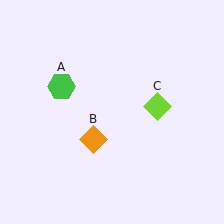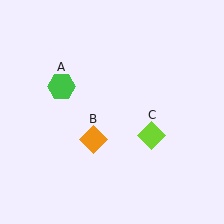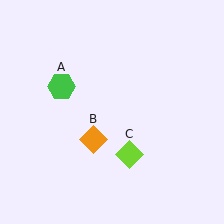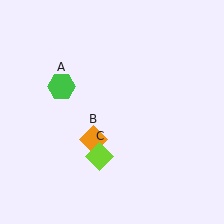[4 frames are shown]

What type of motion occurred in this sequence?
The lime diamond (object C) rotated clockwise around the center of the scene.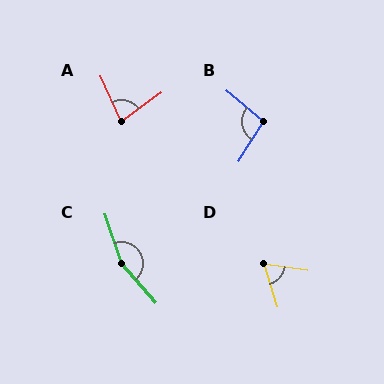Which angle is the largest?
C, at approximately 157 degrees.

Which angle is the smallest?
D, at approximately 65 degrees.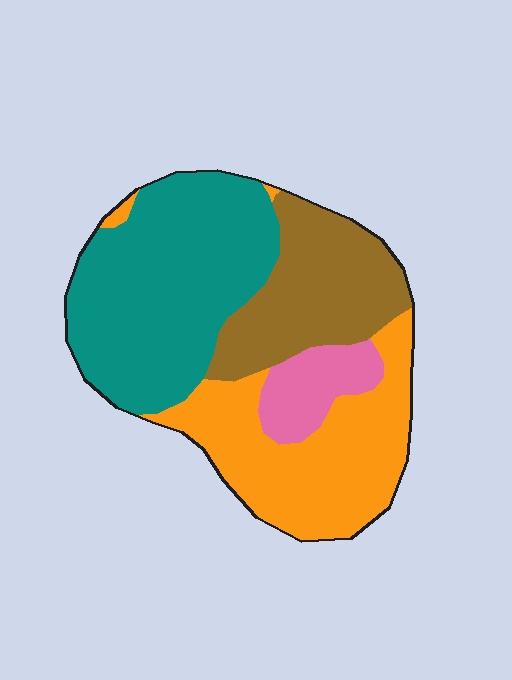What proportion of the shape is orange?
Orange takes up about one third (1/3) of the shape.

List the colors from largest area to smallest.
From largest to smallest: teal, orange, brown, pink.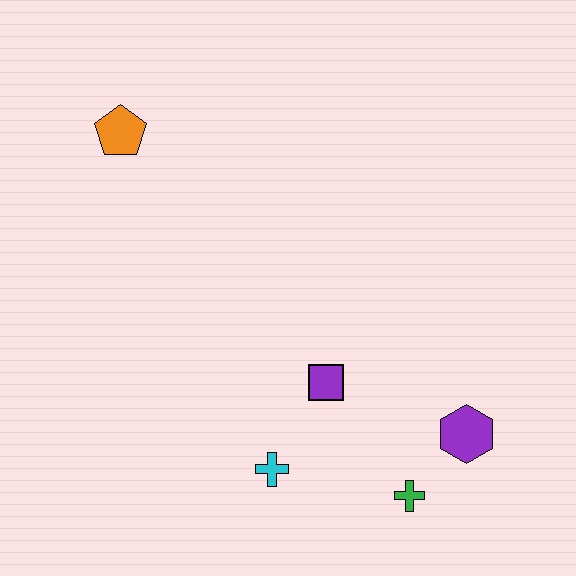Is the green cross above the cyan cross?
No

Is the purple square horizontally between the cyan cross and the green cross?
Yes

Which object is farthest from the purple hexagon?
The orange pentagon is farthest from the purple hexagon.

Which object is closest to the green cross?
The purple hexagon is closest to the green cross.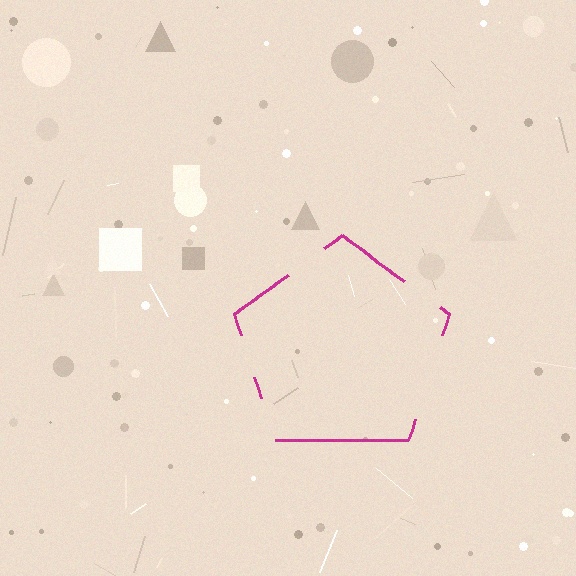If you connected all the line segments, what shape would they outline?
They would outline a pentagon.